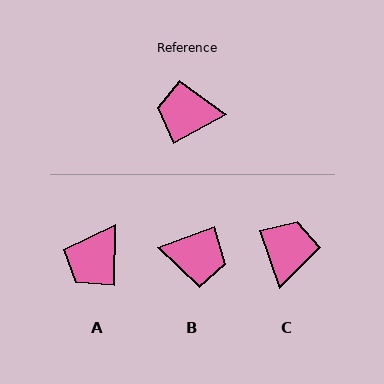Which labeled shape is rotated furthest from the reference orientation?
B, about 172 degrees away.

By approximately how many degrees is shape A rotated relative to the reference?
Approximately 60 degrees counter-clockwise.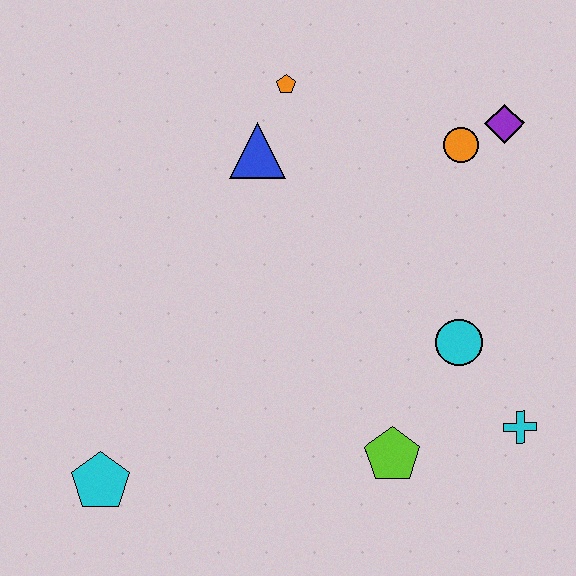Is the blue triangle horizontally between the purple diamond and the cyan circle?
No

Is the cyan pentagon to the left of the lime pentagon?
Yes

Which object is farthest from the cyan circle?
The cyan pentagon is farthest from the cyan circle.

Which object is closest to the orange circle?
The purple diamond is closest to the orange circle.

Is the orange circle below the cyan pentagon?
No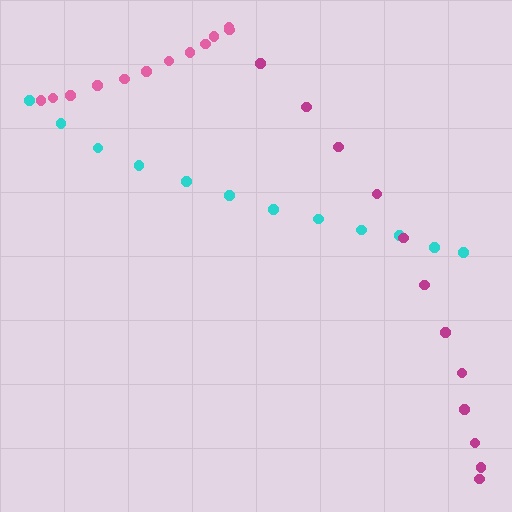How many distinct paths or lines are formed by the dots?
There are 3 distinct paths.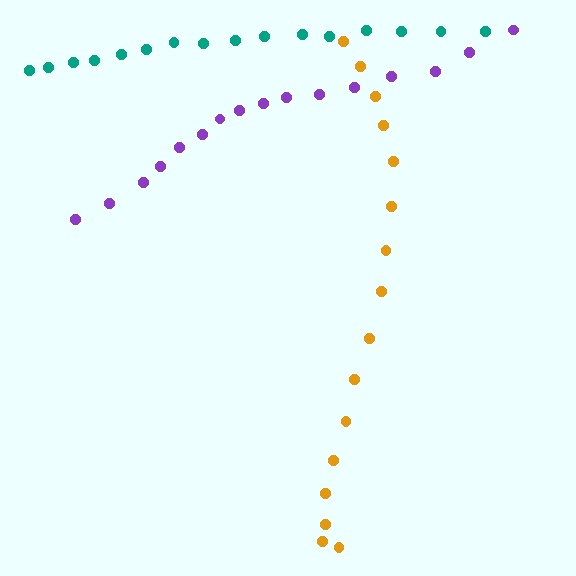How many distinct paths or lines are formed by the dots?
There are 3 distinct paths.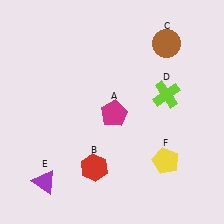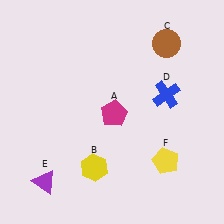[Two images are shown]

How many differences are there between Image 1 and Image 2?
There are 2 differences between the two images.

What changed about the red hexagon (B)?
In Image 1, B is red. In Image 2, it changed to yellow.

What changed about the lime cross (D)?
In Image 1, D is lime. In Image 2, it changed to blue.